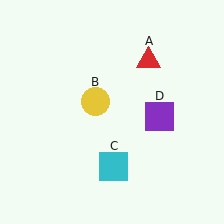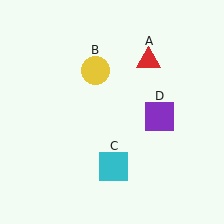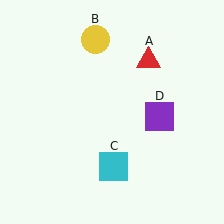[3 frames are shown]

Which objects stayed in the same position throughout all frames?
Red triangle (object A) and cyan square (object C) and purple square (object D) remained stationary.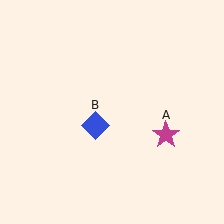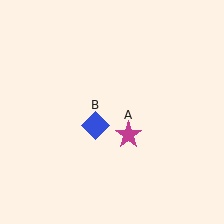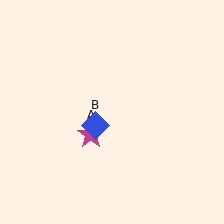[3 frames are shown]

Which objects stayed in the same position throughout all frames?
Blue diamond (object B) remained stationary.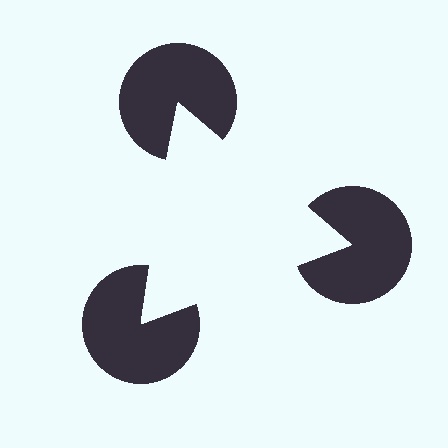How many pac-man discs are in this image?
There are 3 — one at each vertex of the illusory triangle.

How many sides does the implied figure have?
3 sides.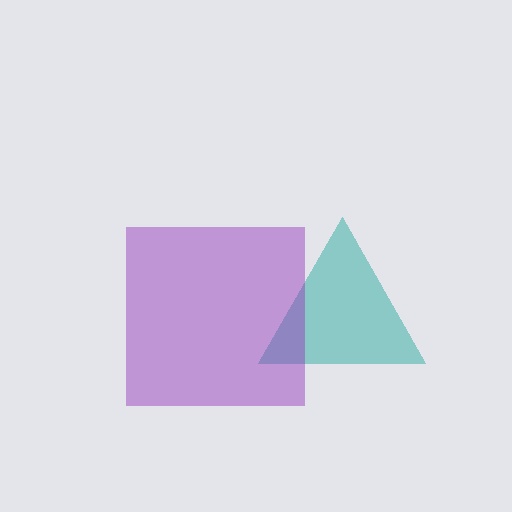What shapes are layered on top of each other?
The layered shapes are: a teal triangle, a purple square.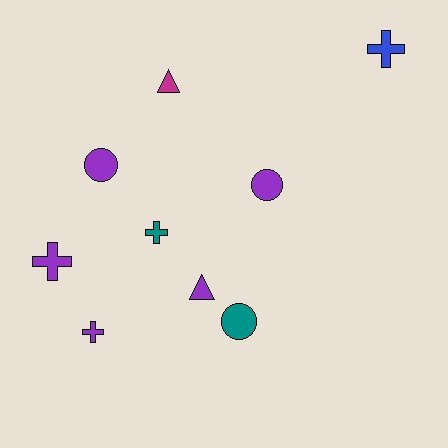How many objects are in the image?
There are 9 objects.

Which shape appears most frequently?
Cross, with 4 objects.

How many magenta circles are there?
There are no magenta circles.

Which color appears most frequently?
Purple, with 5 objects.